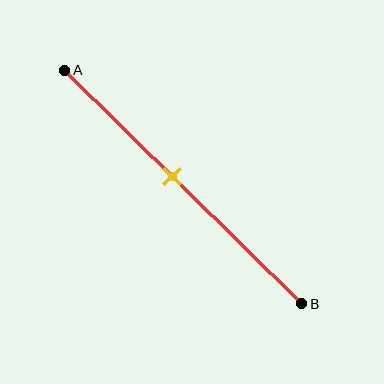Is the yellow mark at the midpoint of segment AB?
No, the mark is at about 45% from A, not at the 50% midpoint.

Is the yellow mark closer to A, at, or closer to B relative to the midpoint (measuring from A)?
The yellow mark is closer to point A than the midpoint of segment AB.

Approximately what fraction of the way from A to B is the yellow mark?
The yellow mark is approximately 45% of the way from A to B.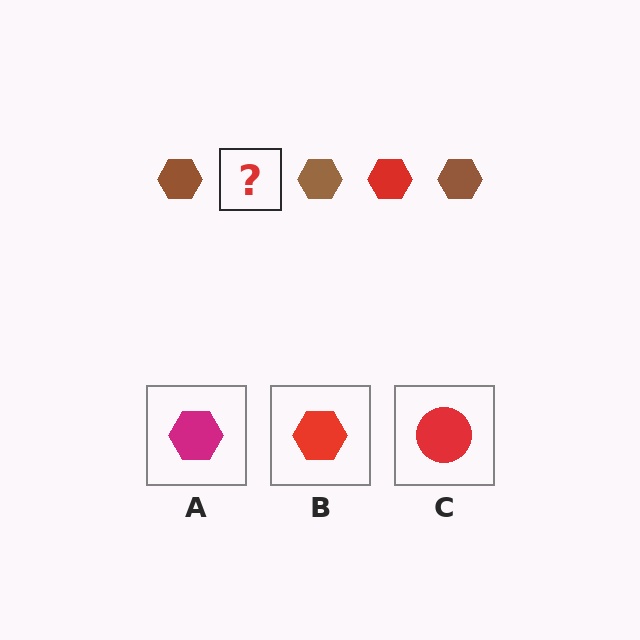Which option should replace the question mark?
Option B.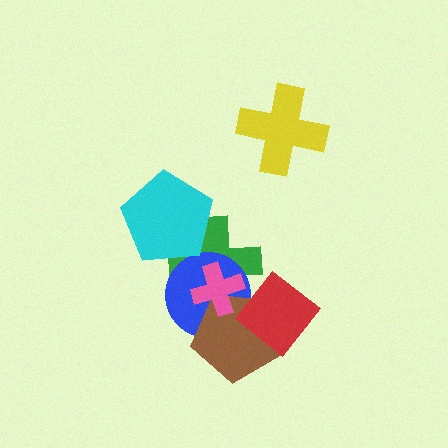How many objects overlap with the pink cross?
3 objects overlap with the pink cross.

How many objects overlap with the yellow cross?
0 objects overlap with the yellow cross.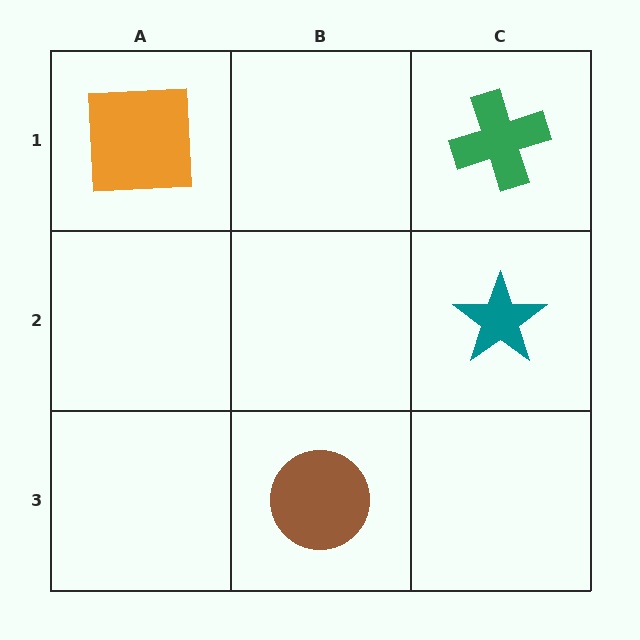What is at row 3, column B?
A brown circle.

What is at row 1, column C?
A green cross.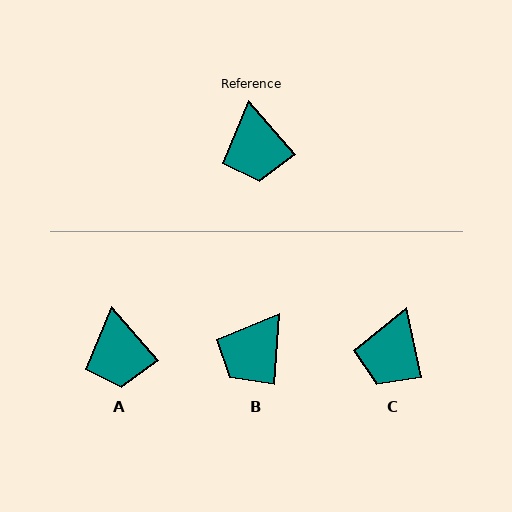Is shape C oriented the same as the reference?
No, it is off by about 29 degrees.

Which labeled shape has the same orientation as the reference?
A.